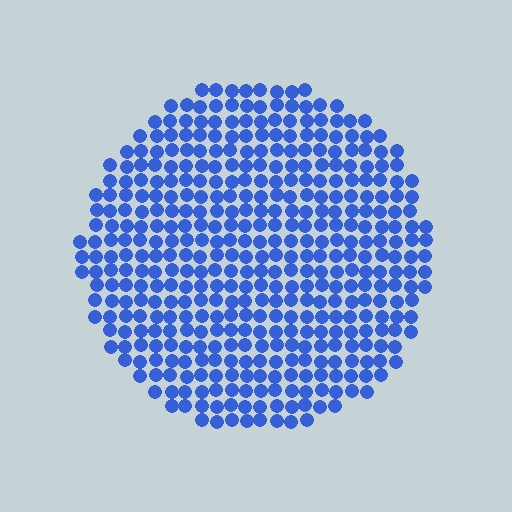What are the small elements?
The small elements are circles.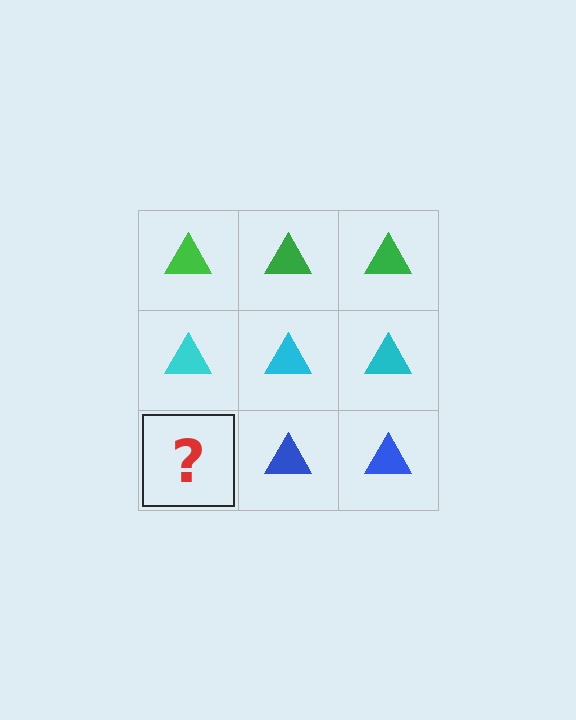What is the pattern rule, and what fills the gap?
The rule is that each row has a consistent color. The gap should be filled with a blue triangle.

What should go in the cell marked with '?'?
The missing cell should contain a blue triangle.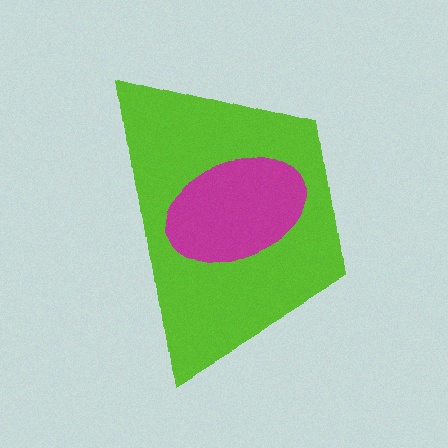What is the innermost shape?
The magenta ellipse.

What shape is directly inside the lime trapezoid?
The magenta ellipse.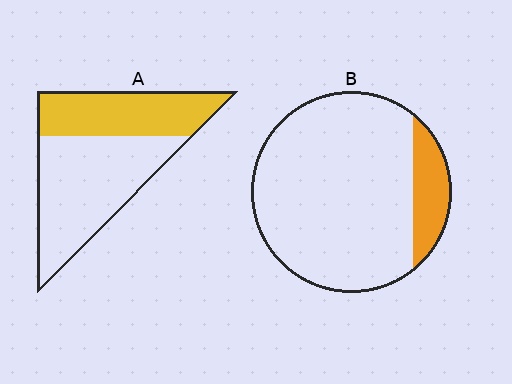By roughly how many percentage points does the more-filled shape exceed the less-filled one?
By roughly 25 percentage points (A over B).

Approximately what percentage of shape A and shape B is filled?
A is approximately 40% and B is approximately 15%.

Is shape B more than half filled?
No.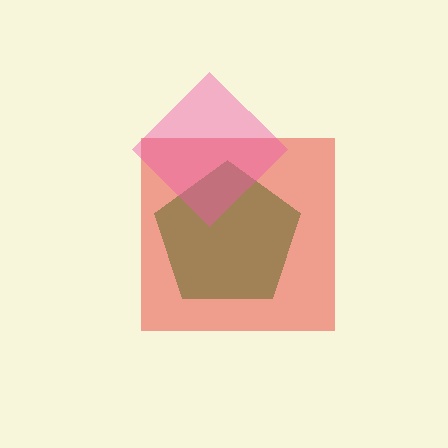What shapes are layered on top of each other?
The layered shapes are: a green pentagon, a red square, a pink diamond.